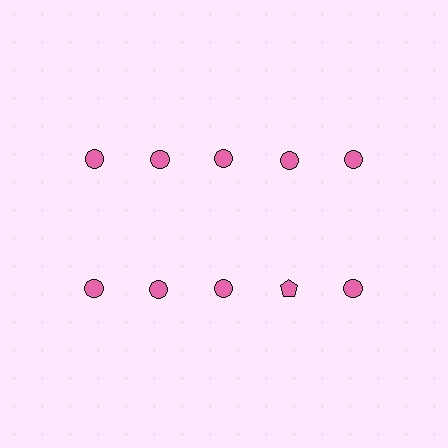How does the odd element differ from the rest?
It has a different shape: pentagon instead of circle.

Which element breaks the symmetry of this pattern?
The pink pentagon in the second row, second from right column breaks the symmetry. All other shapes are pink circles.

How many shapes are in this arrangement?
There are 10 shapes arranged in a grid pattern.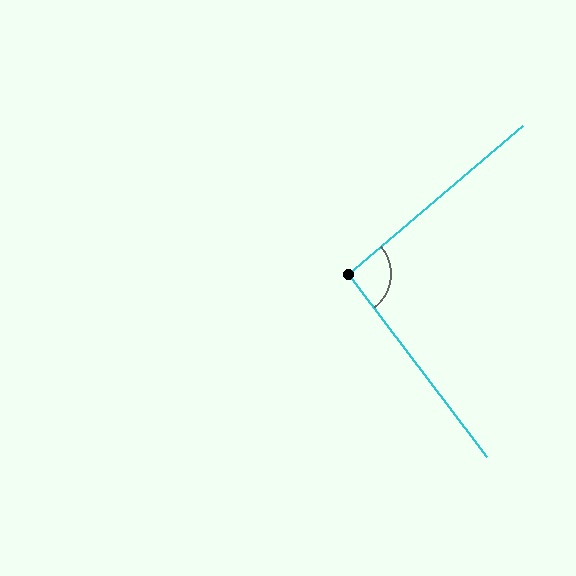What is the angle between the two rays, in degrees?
Approximately 93 degrees.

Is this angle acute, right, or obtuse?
It is approximately a right angle.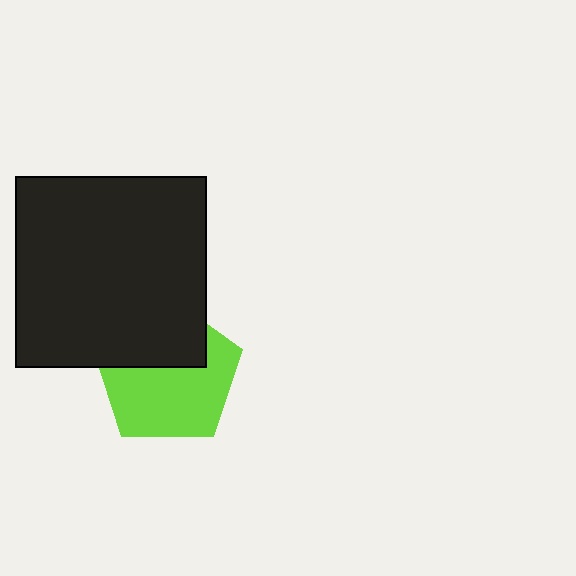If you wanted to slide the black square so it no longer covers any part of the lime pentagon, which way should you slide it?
Slide it up — that is the most direct way to separate the two shapes.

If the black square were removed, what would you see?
You would see the complete lime pentagon.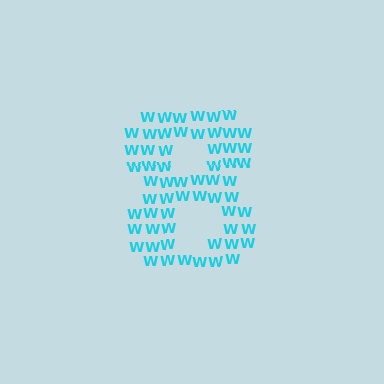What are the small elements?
The small elements are letter W's.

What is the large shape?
The large shape is the digit 8.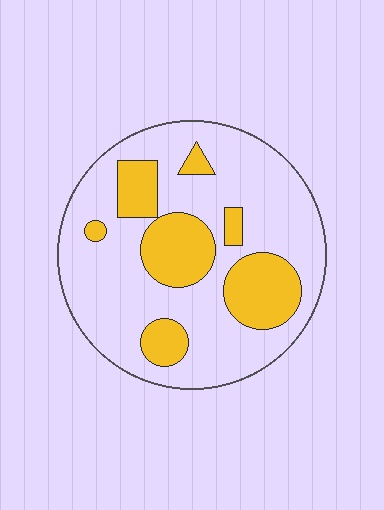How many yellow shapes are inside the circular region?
7.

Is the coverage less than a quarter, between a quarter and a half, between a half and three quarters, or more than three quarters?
Between a quarter and a half.